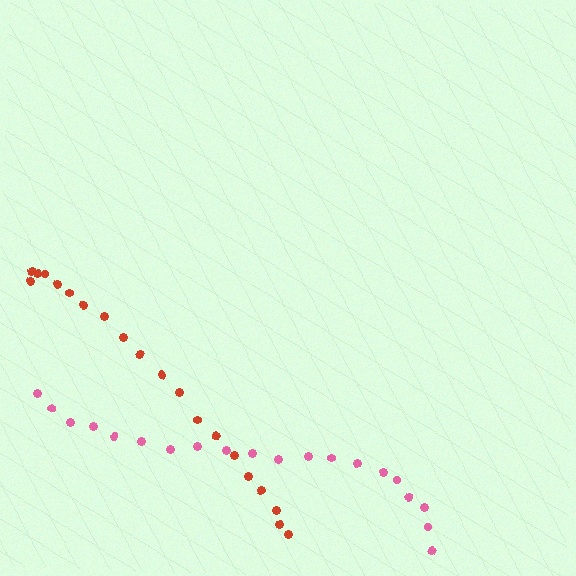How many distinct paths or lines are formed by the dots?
There are 2 distinct paths.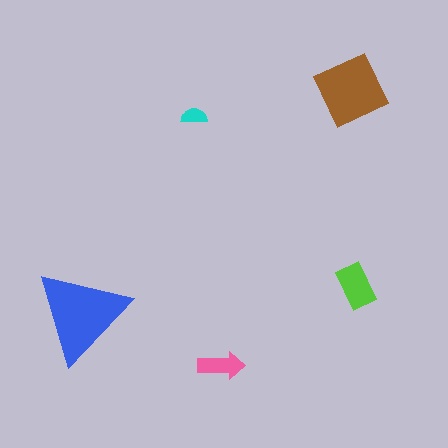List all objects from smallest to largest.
The cyan semicircle, the pink arrow, the lime rectangle, the brown diamond, the blue triangle.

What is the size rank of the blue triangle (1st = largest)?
1st.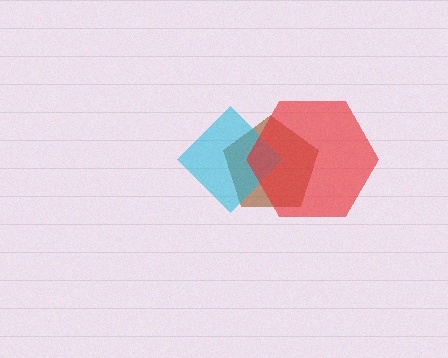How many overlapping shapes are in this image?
There are 3 overlapping shapes in the image.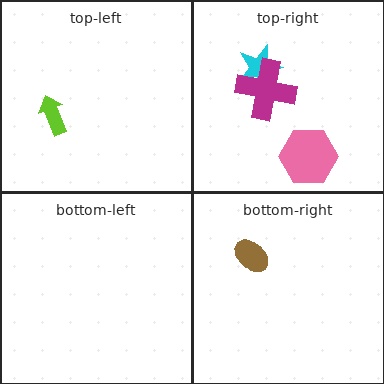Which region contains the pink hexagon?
The top-right region.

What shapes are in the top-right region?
The cyan star, the magenta cross, the pink hexagon.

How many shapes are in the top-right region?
3.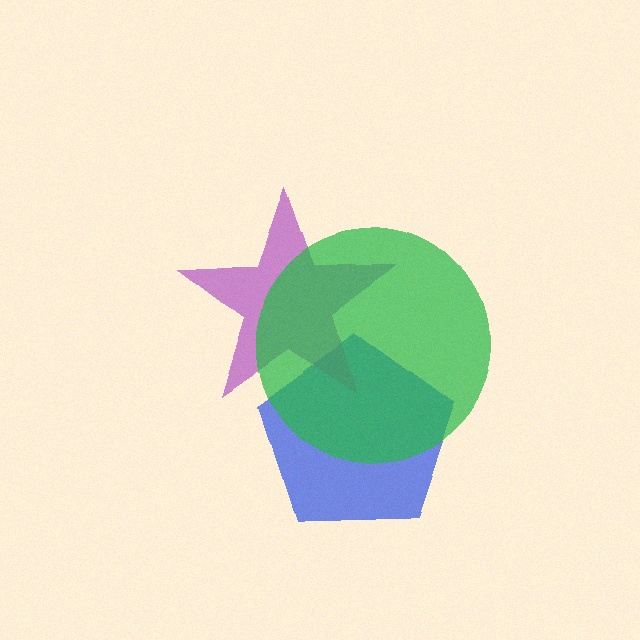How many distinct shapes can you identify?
There are 3 distinct shapes: a blue pentagon, a purple star, a green circle.